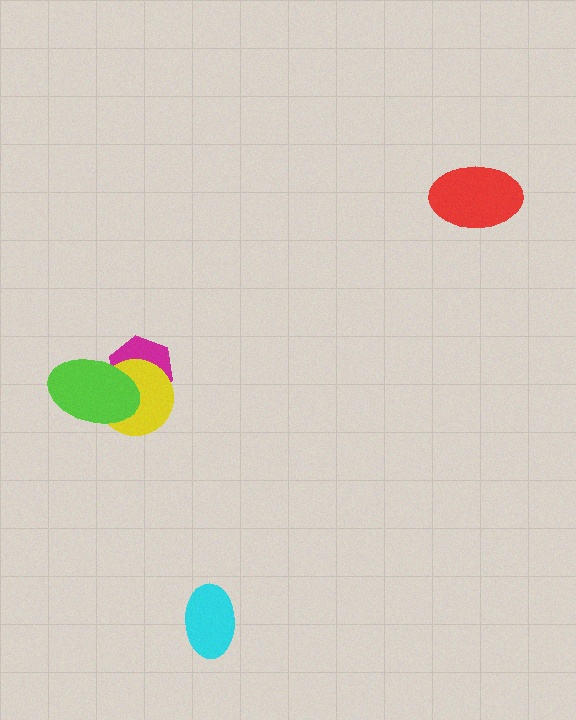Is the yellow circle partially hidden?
Yes, it is partially covered by another shape.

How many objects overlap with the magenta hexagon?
2 objects overlap with the magenta hexagon.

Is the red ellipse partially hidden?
No, no other shape covers it.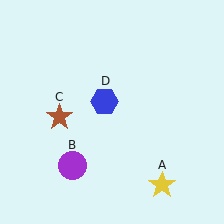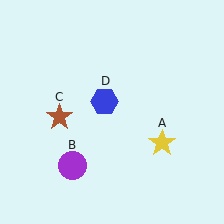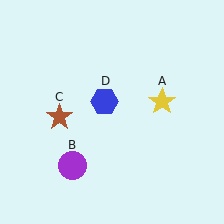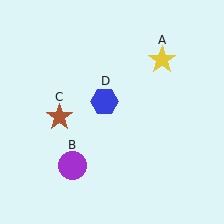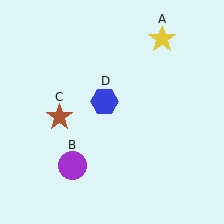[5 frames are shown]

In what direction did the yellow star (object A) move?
The yellow star (object A) moved up.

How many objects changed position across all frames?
1 object changed position: yellow star (object A).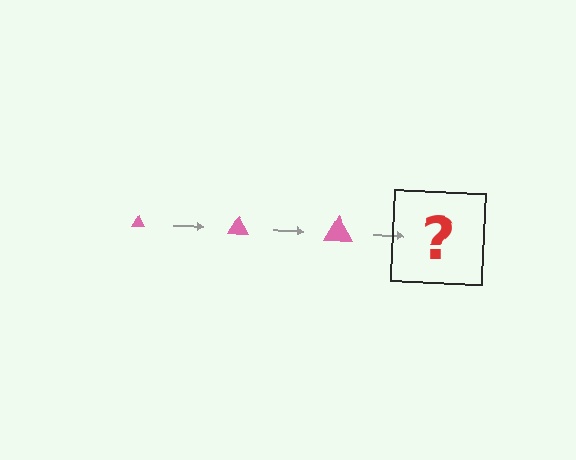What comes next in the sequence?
The next element should be a pink triangle, larger than the previous one.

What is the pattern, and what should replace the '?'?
The pattern is that the triangle gets progressively larger each step. The '?' should be a pink triangle, larger than the previous one.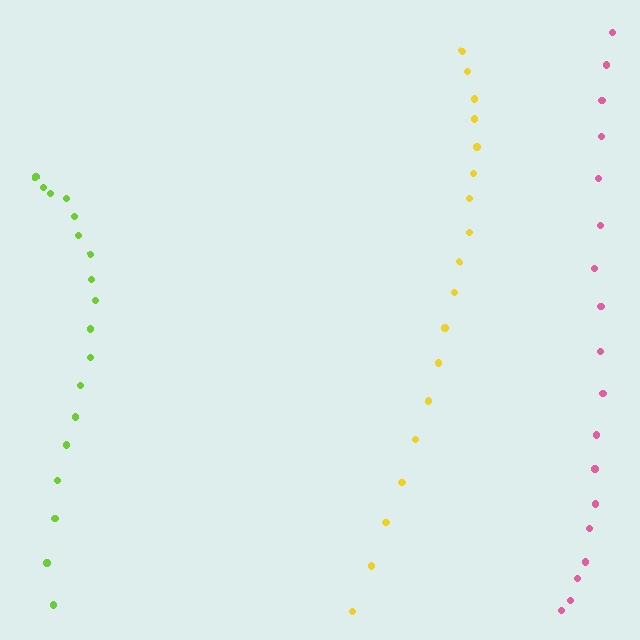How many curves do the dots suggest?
There are 3 distinct paths.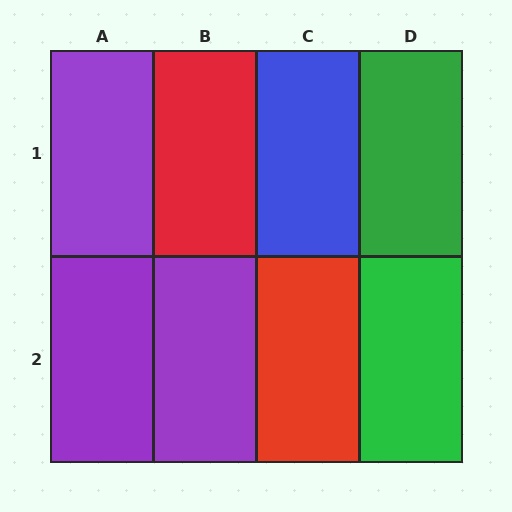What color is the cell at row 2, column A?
Purple.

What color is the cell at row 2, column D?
Green.